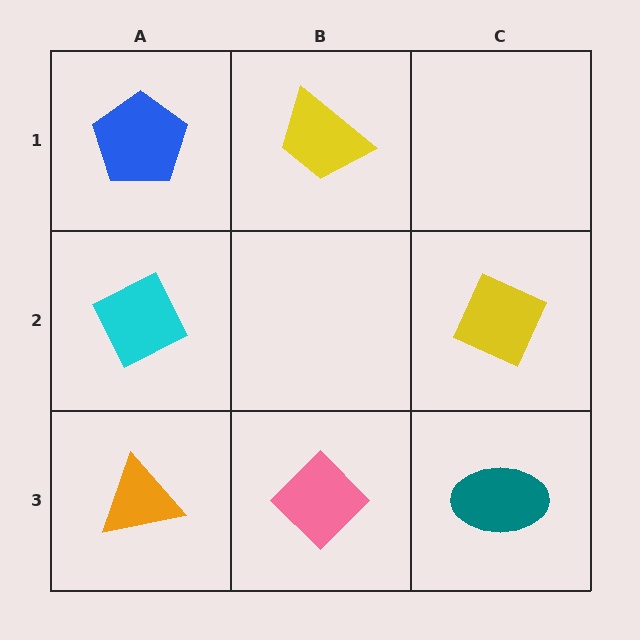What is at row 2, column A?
A cyan diamond.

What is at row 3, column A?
An orange triangle.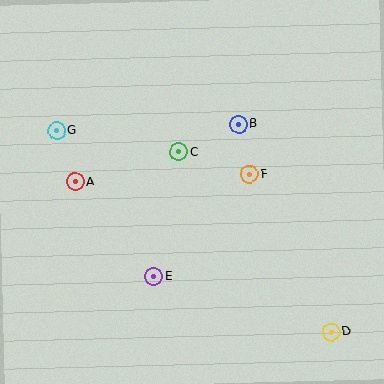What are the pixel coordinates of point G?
Point G is at (56, 131).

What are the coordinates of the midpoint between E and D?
The midpoint between E and D is at (242, 304).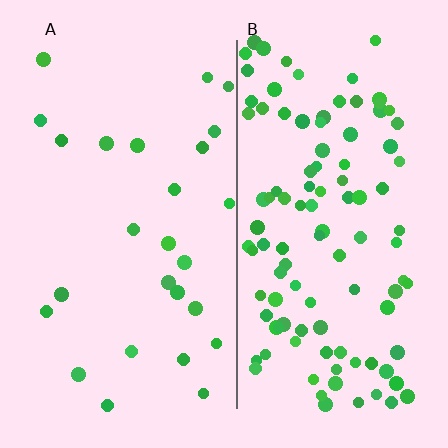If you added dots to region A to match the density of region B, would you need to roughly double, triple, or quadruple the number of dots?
Approximately quadruple.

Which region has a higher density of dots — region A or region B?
B (the right).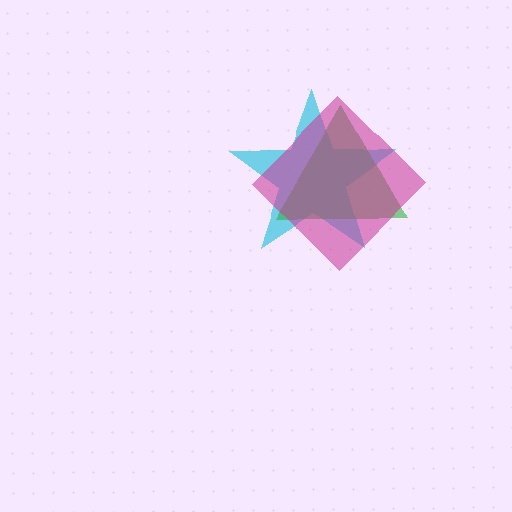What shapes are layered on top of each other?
The layered shapes are: a cyan star, a green triangle, a magenta diamond.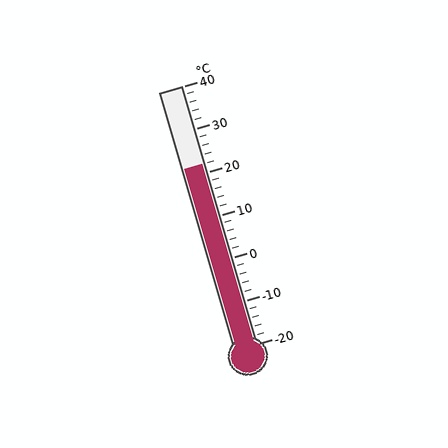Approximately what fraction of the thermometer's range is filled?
The thermometer is filled to approximately 70% of its range.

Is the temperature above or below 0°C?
The temperature is above 0°C.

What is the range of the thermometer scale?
The thermometer scale ranges from -20°C to 40°C.